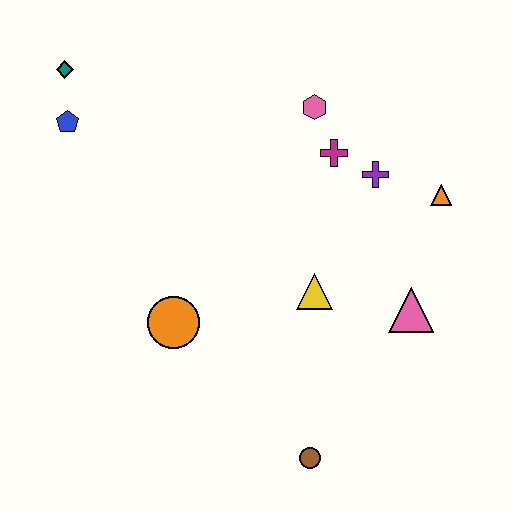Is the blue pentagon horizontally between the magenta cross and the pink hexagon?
No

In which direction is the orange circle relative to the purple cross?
The orange circle is to the left of the purple cross.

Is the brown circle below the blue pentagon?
Yes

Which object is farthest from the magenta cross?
The brown circle is farthest from the magenta cross.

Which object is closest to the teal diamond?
The blue pentagon is closest to the teal diamond.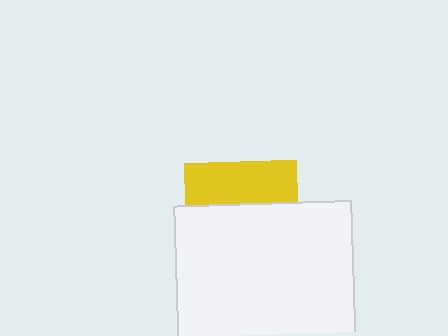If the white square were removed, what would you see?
You would see the complete yellow square.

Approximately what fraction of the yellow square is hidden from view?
Roughly 63% of the yellow square is hidden behind the white square.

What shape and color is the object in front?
The object in front is a white square.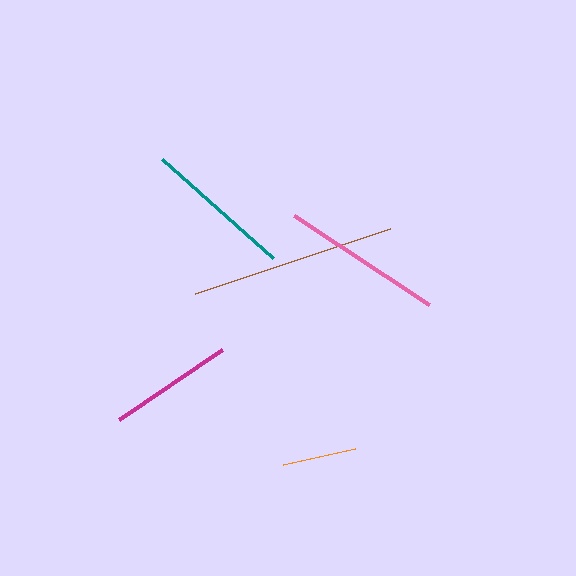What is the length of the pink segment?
The pink segment is approximately 162 pixels long.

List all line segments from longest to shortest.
From longest to shortest: brown, pink, teal, magenta, orange.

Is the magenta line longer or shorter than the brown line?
The brown line is longer than the magenta line.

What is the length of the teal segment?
The teal segment is approximately 149 pixels long.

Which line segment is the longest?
The brown line is the longest at approximately 204 pixels.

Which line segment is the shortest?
The orange line is the shortest at approximately 74 pixels.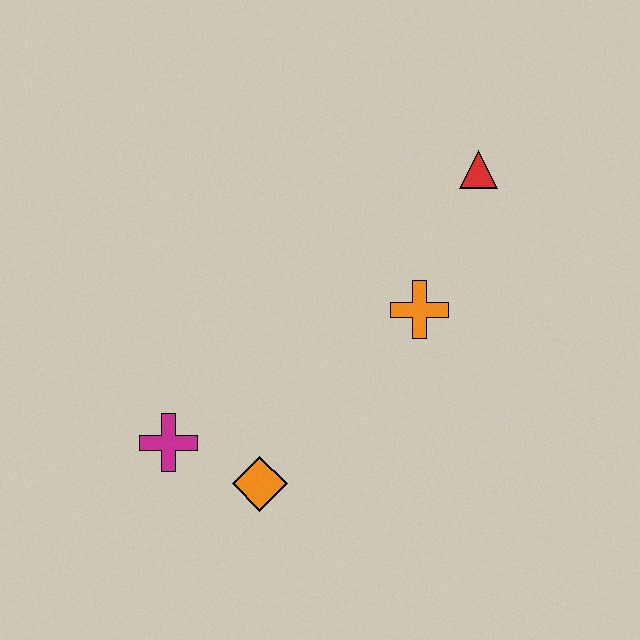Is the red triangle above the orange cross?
Yes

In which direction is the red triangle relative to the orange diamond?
The red triangle is above the orange diamond.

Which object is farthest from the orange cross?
The magenta cross is farthest from the orange cross.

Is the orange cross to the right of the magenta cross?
Yes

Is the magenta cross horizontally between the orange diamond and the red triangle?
No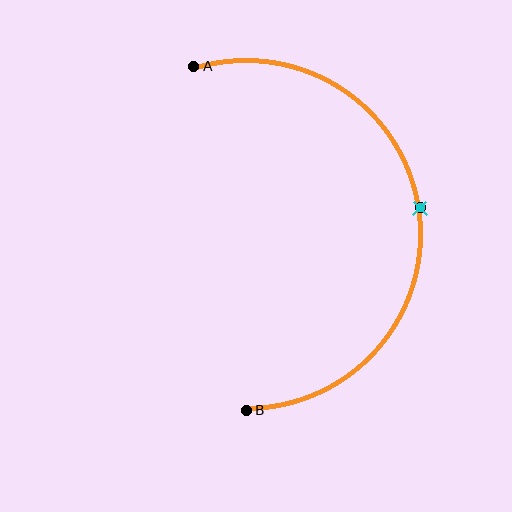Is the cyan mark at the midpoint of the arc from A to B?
Yes. The cyan mark lies on the arc at equal arc-length from both A and B — it is the arc midpoint.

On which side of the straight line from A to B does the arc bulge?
The arc bulges to the right of the straight line connecting A and B.